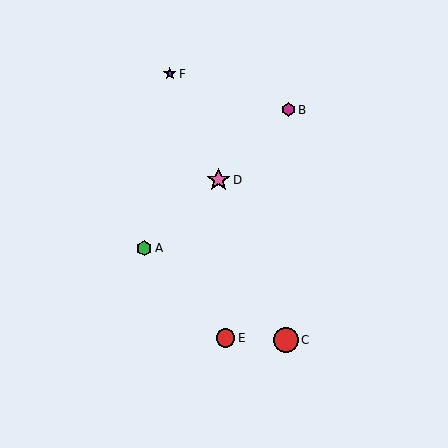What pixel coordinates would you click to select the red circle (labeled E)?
Click at (226, 338) to select the red circle E.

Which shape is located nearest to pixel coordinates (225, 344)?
The red circle (labeled E) at (226, 338) is nearest to that location.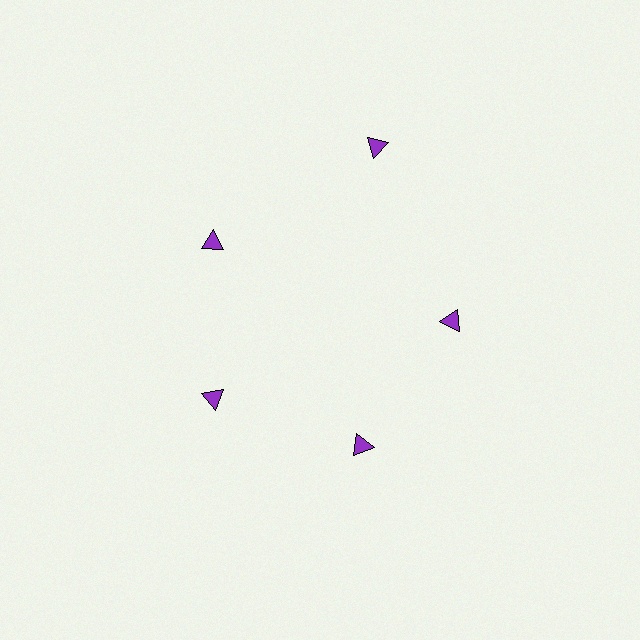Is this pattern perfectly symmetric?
No. The 5 purple triangles are arranged in a ring, but one element near the 1 o'clock position is pushed outward from the center, breaking the 5-fold rotational symmetry.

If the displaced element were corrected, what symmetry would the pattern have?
It would have 5-fold rotational symmetry — the pattern would map onto itself every 72 degrees.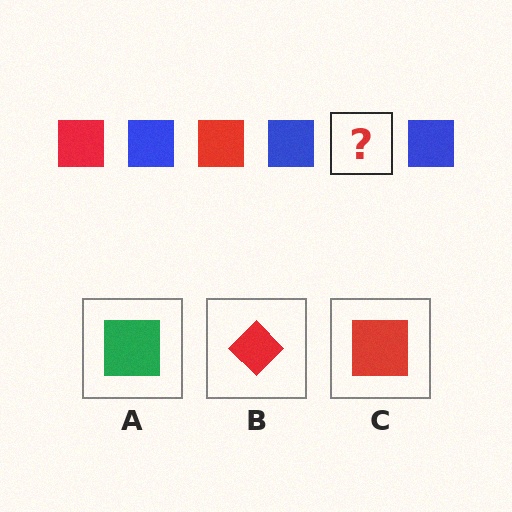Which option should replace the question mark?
Option C.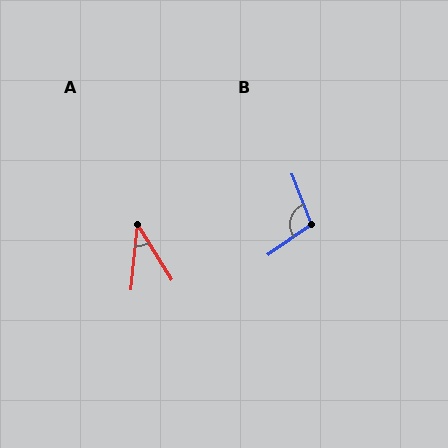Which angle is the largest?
B, at approximately 104 degrees.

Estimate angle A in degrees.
Approximately 38 degrees.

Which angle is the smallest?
A, at approximately 38 degrees.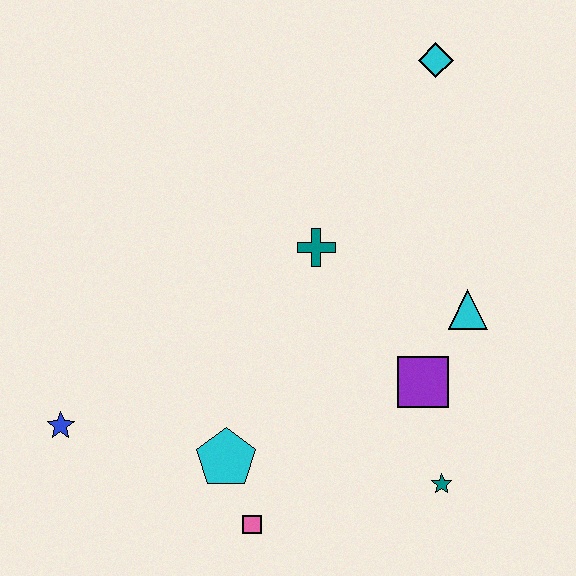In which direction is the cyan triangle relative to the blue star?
The cyan triangle is to the right of the blue star.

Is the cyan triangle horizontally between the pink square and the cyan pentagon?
No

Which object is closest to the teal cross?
The cyan triangle is closest to the teal cross.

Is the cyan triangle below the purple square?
No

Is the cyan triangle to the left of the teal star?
No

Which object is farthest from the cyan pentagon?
The cyan diamond is farthest from the cyan pentagon.